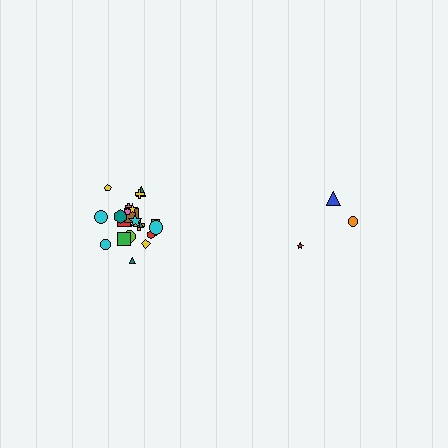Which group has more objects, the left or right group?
The left group.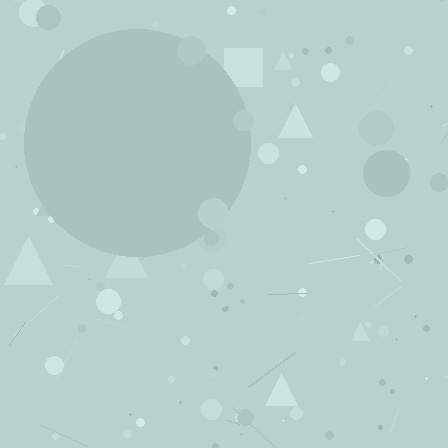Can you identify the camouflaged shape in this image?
The camouflaged shape is a circle.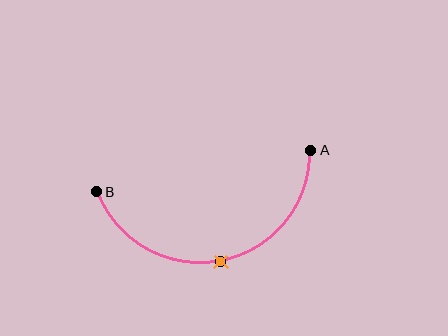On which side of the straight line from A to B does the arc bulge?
The arc bulges below the straight line connecting A and B.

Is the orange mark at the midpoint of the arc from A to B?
Yes. The orange mark lies on the arc at equal arc-length from both A and B — it is the arc midpoint.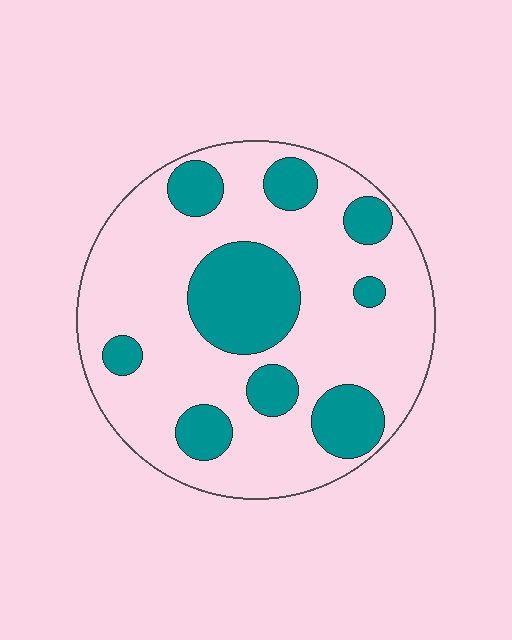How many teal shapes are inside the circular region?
9.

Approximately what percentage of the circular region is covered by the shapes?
Approximately 30%.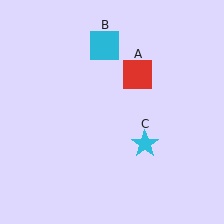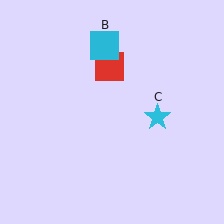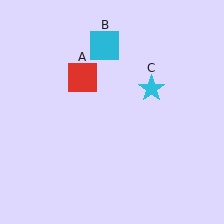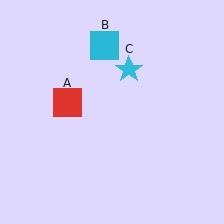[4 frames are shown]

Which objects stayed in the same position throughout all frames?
Cyan square (object B) remained stationary.